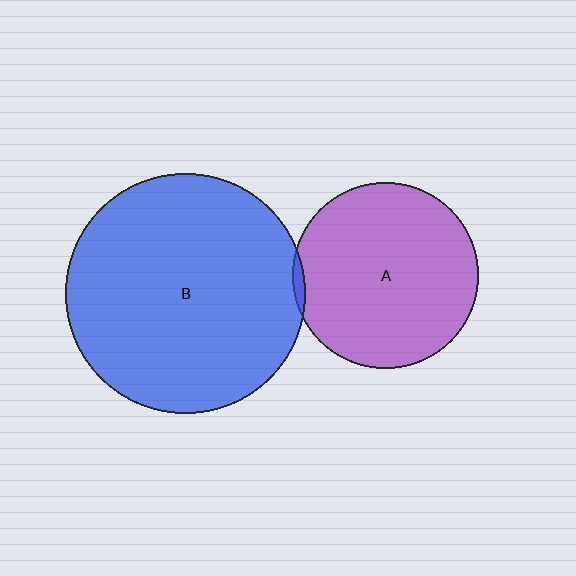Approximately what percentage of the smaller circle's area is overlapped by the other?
Approximately 5%.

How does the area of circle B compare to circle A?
Approximately 1.7 times.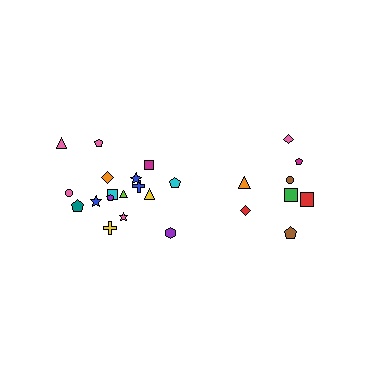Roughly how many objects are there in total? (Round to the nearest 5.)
Roughly 25 objects in total.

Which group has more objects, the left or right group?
The left group.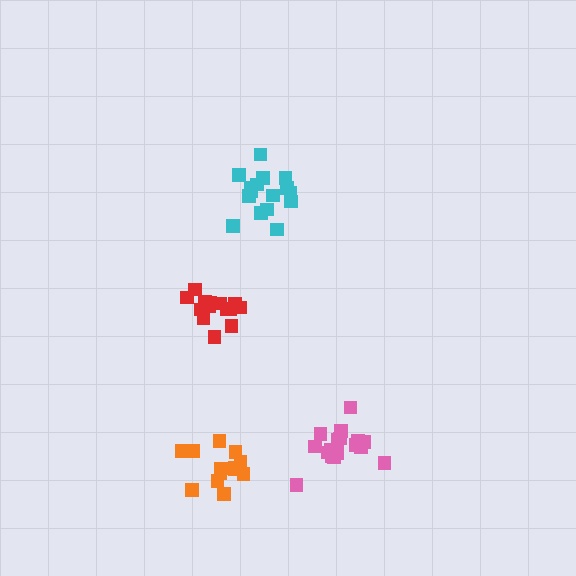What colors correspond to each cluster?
The clusters are colored: orange, cyan, pink, red.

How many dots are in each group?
Group 1: 13 dots, Group 2: 16 dots, Group 3: 18 dots, Group 4: 14 dots (61 total).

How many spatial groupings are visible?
There are 4 spatial groupings.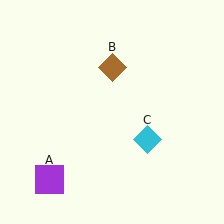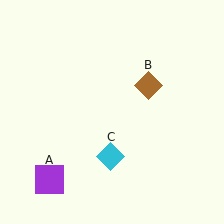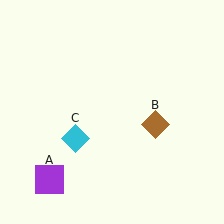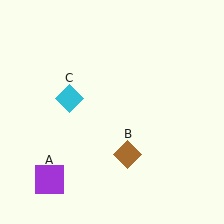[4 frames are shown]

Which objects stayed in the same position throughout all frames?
Purple square (object A) remained stationary.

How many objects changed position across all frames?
2 objects changed position: brown diamond (object B), cyan diamond (object C).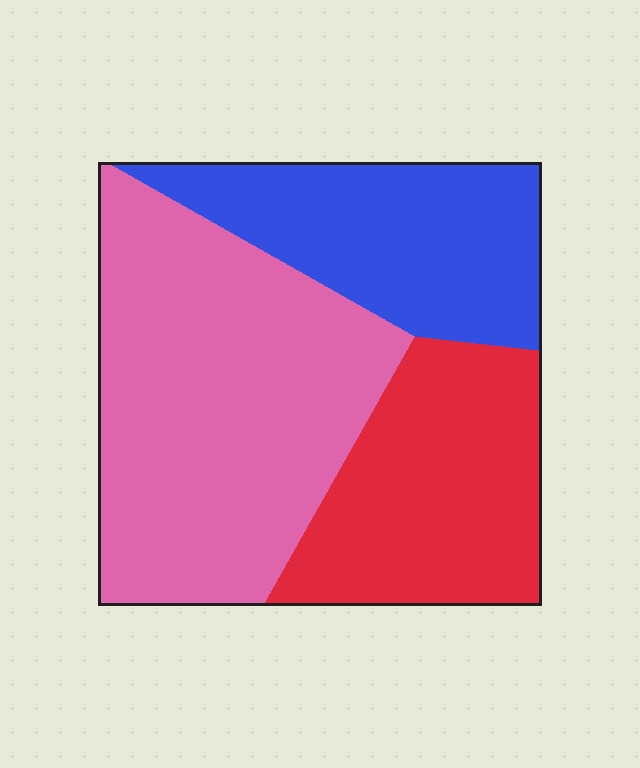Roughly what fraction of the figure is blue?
Blue covers roughly 25% of the figure.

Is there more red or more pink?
Pink.